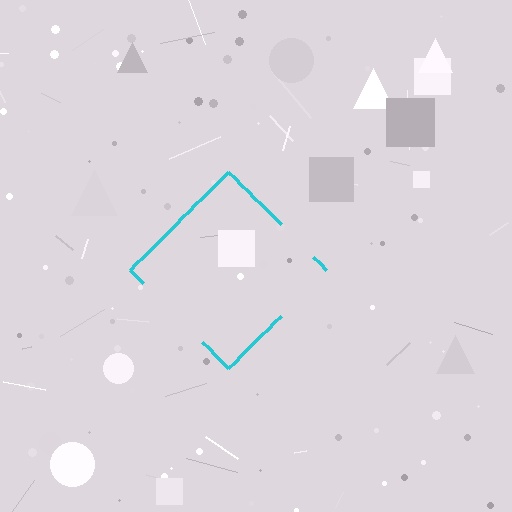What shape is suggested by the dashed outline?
The dashed outline suggests a diamond.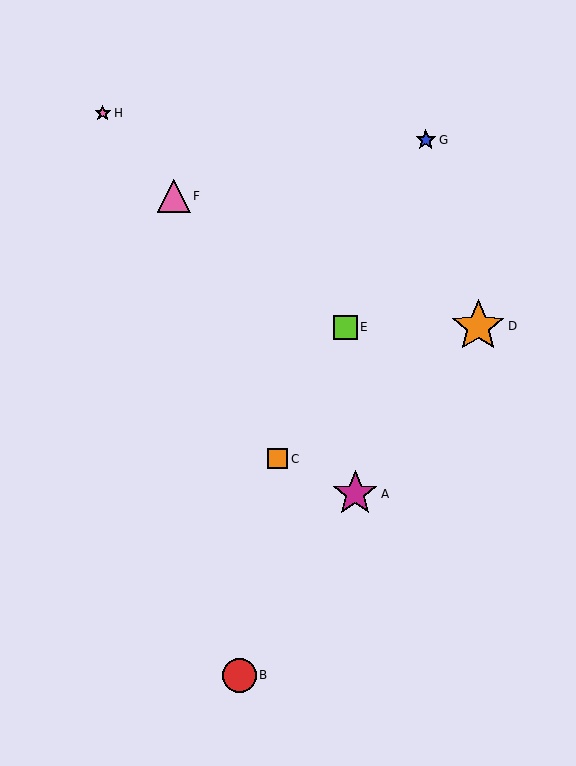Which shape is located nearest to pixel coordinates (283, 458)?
The orange square (labeled C) at (278, 459) is nearest to that location.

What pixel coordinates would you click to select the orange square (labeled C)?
Click at (278, 459) to select the orange square C.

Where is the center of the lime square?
The center of the lime square is at (345, 327).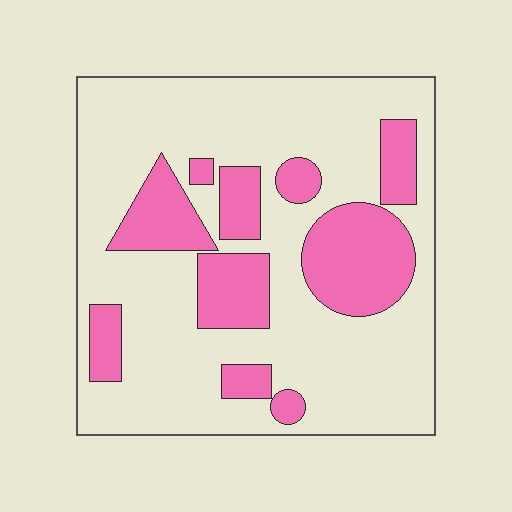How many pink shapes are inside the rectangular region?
10.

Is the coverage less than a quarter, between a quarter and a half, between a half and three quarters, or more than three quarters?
Between a quarter and a half.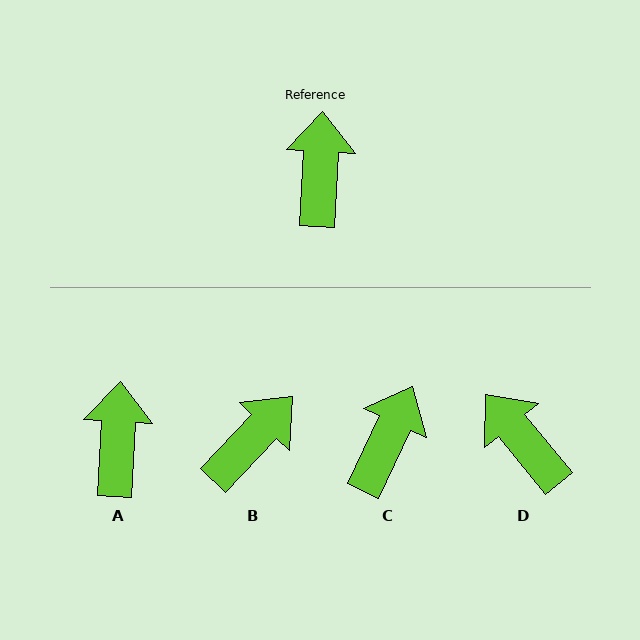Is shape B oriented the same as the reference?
No, it is off by about 41 degrees.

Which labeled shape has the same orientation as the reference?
A.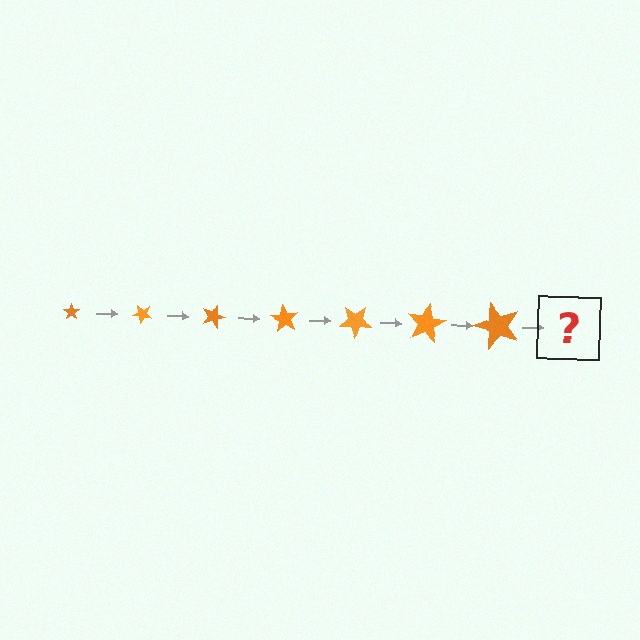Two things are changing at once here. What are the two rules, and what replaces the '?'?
The two rules are that the star grows larger each step and it rotates 45 degrees each step. The '?' should be a star, larger than the previous one and rotated 315 degrees from the start.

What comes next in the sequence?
The next element should be a star, larger than the previous one and rotated 315 degrees from the start.